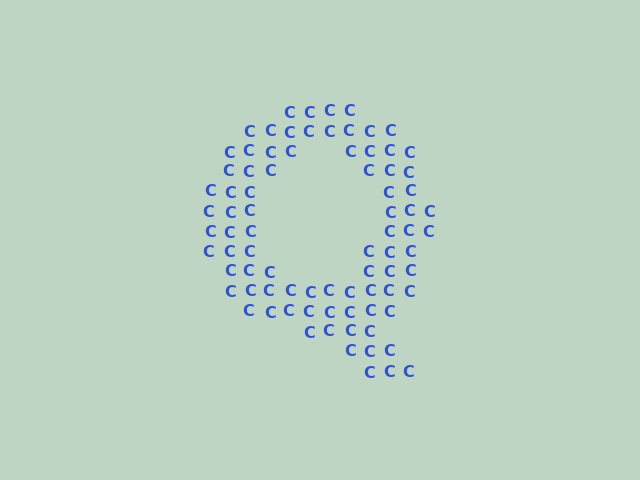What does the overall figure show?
The overall figure shows the letter Q.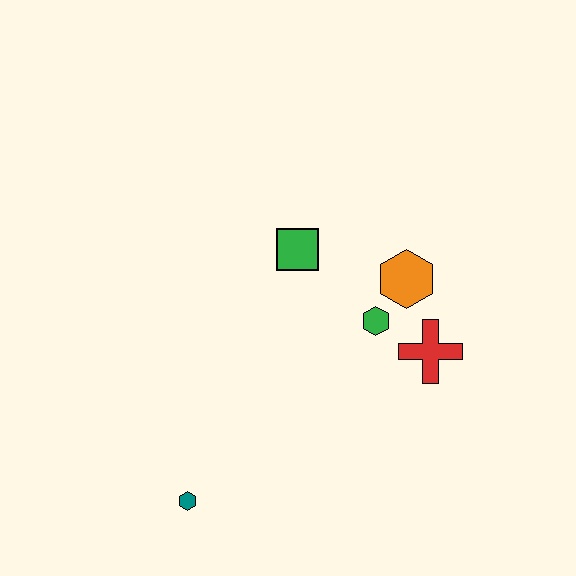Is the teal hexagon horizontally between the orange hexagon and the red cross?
No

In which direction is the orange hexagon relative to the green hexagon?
The orange hexagon is above the green hexagon.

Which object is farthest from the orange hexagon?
The teal hexagon is farthest from the orange hexagon.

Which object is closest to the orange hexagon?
The green hexagon is closest to the orange hexagon.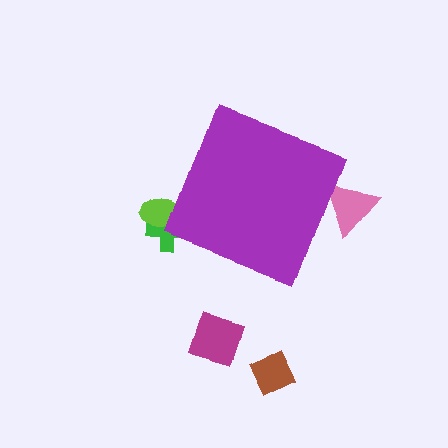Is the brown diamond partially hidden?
No, the brown diamond is fully visible.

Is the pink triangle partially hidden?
Yes, the pink triangle is partially hidden behind the purple diamond.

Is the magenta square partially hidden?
No, the magenta square is fully visible.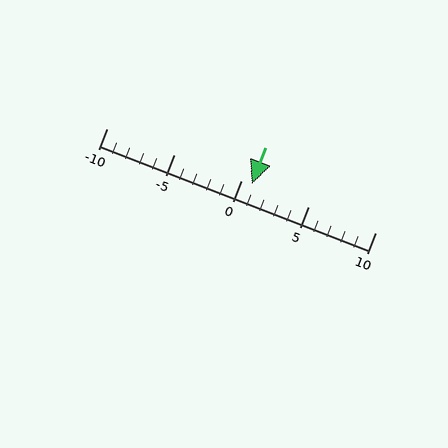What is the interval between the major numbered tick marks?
The major tick marks are spaced 5 units apart.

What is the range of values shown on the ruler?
The ruler shows values from -10 to 10.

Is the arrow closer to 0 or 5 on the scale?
The arrow is closer to 0.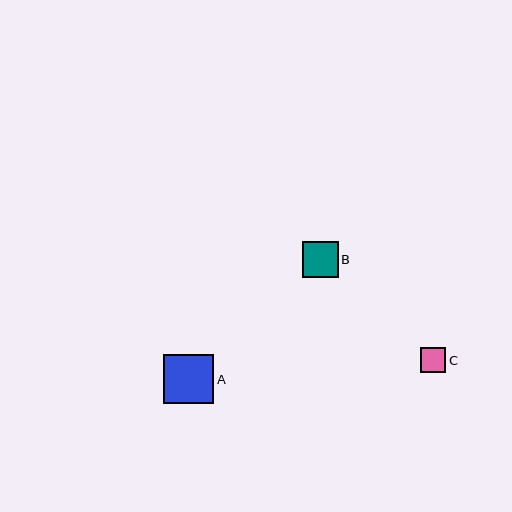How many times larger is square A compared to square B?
Square A is approximately 1.4 times the size of square B.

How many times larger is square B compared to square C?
Square B is approximately 1.4 times the size of square C.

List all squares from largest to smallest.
From largest to smallest: A, B, C.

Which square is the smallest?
Square C is the smallest with a size of approximately 26 pixels.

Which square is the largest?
Square A is the largest with a size of approximately 50 pixels.